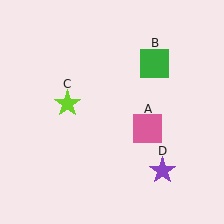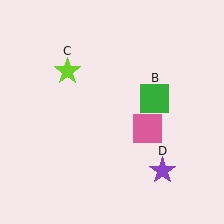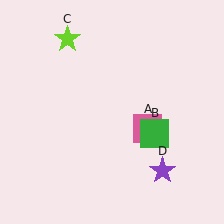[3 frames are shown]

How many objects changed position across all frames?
2 objects changed position: green square (object B), lime star (object C).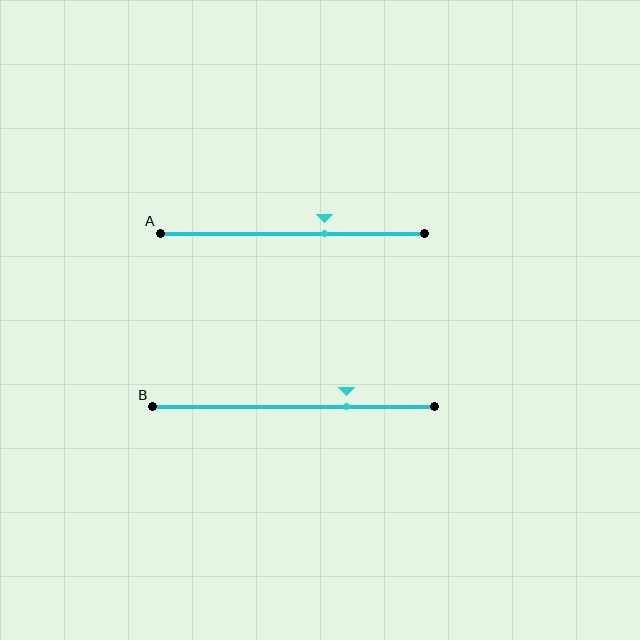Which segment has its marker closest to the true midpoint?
Segment A has its marker closest to the true midpoint.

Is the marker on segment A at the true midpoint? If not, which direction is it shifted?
No, the marker on segment A is shifted to the right by about 12% of the segment length.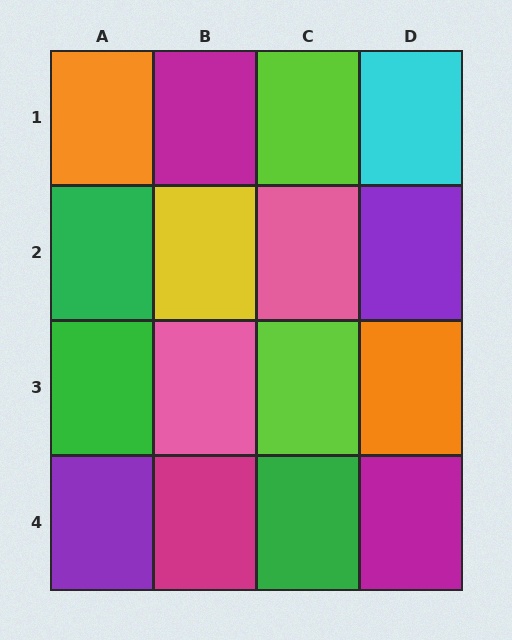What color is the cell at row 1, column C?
Lime.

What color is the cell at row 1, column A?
Orange.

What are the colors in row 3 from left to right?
Green, pink, lime, orange.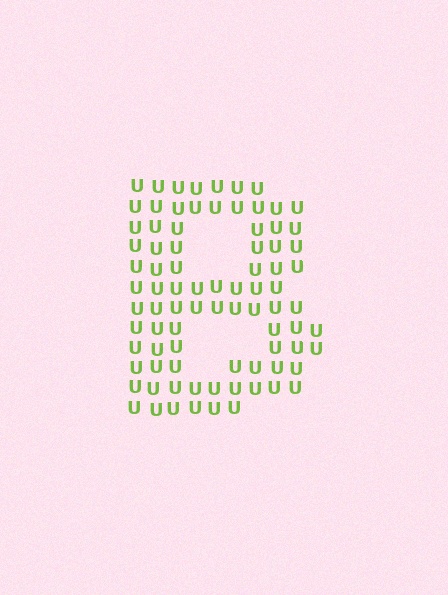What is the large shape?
The large shape is the letter B.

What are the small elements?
The small elements are letter U's.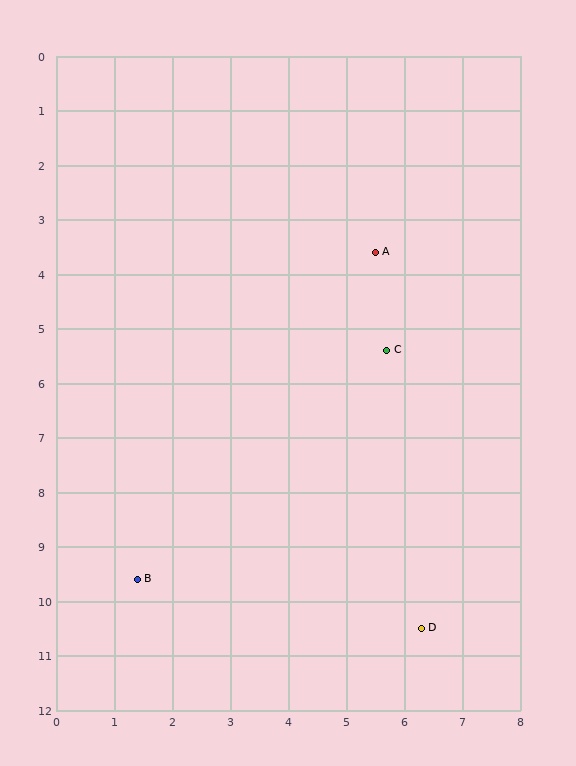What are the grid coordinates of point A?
Point A is at approximately (5.5, 3.6).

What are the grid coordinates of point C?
Point C is at approximately (5.7, 5.4).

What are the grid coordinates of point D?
Point D is at approximately (6.3, 10.5).